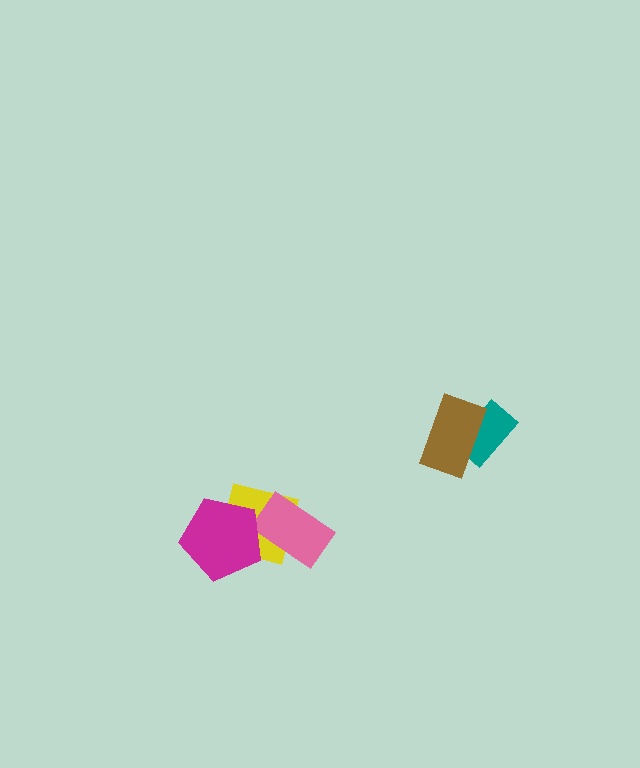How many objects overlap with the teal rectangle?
1 object overlaps with the teal rectangle.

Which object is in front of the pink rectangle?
The magenta pentagon is in front of the pink rectangle.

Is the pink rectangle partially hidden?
Yes, it is partially covered by another shape.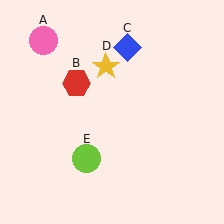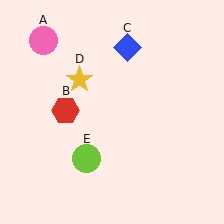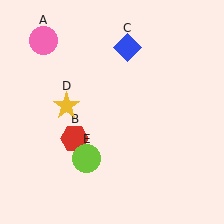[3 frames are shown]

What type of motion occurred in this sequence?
The red hexagon (object B), yellow star (object D) rotated counterclockwise around the center of the scene.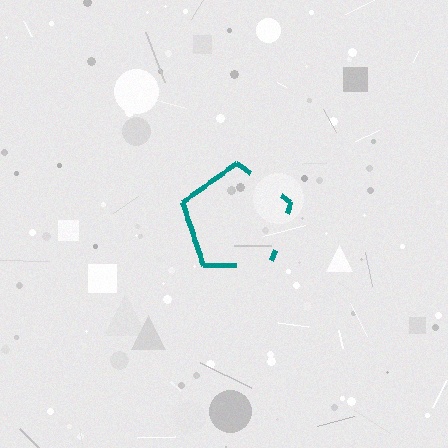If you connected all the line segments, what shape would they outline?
They would outline a pentagon.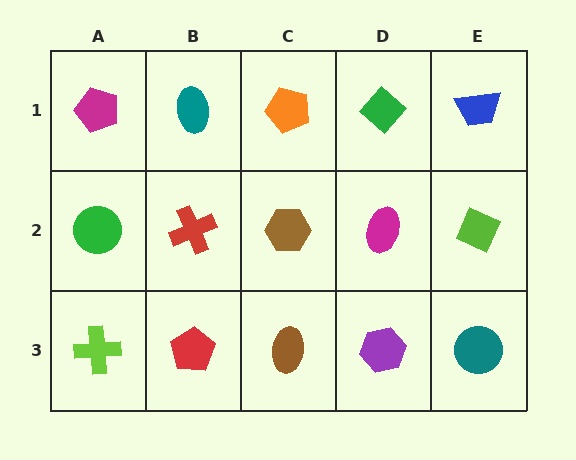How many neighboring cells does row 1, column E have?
2.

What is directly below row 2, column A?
A lime cross.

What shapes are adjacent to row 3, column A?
A green circle (row 2, column A), a red pentagon (row 3, column B).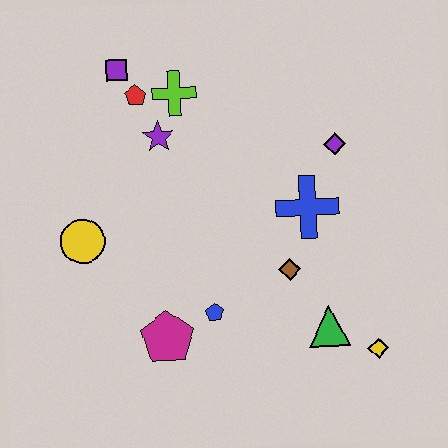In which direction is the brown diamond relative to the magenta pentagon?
The brown diamond is to the right of the magenta pentagon.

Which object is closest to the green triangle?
The yellow diamond is closest to the green triangle.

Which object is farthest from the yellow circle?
The yellow diamond is farthest from the yellow circle.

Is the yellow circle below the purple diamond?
Yes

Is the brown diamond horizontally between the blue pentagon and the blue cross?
Yes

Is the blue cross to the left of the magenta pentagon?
No